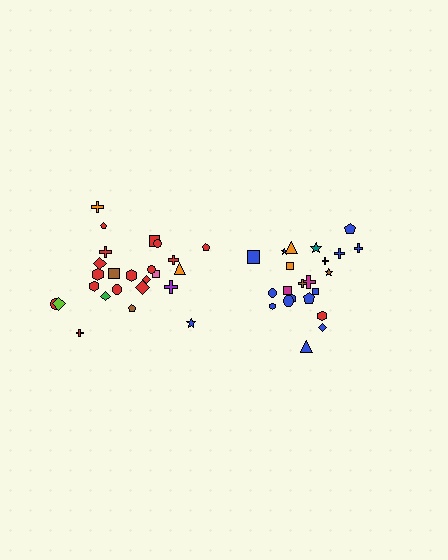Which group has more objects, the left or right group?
The left group.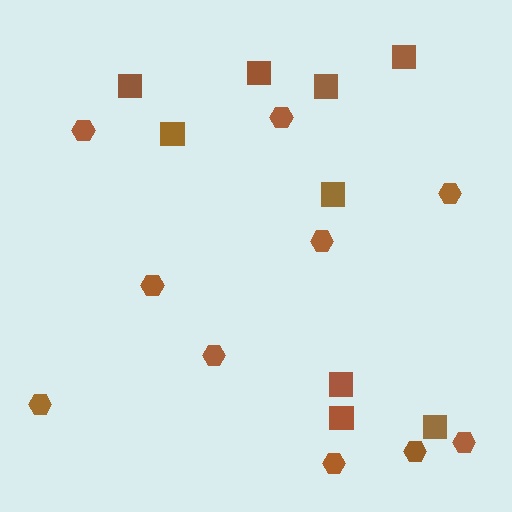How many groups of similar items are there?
There are 2 groups: one group of squares (9) and one group of hexagons (10).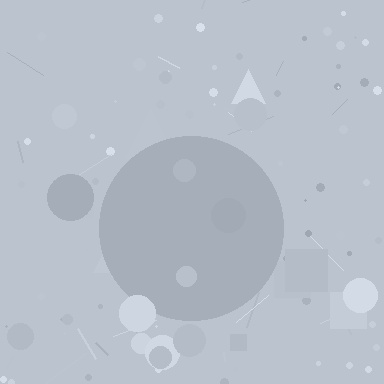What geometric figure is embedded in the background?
A circle is embedded in the background.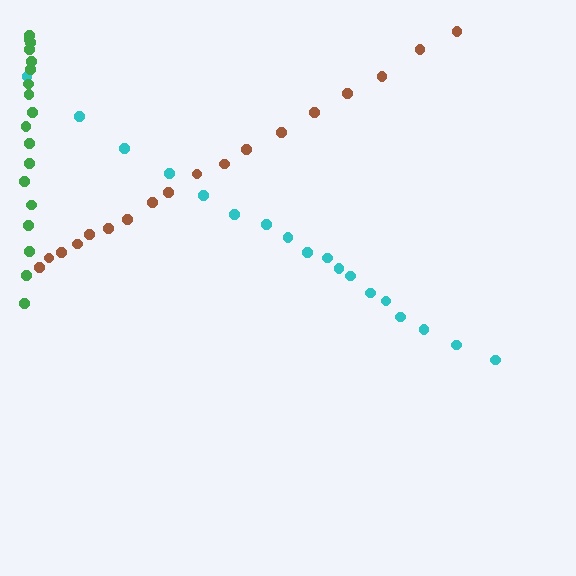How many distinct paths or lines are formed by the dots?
There are 3 distinct paths.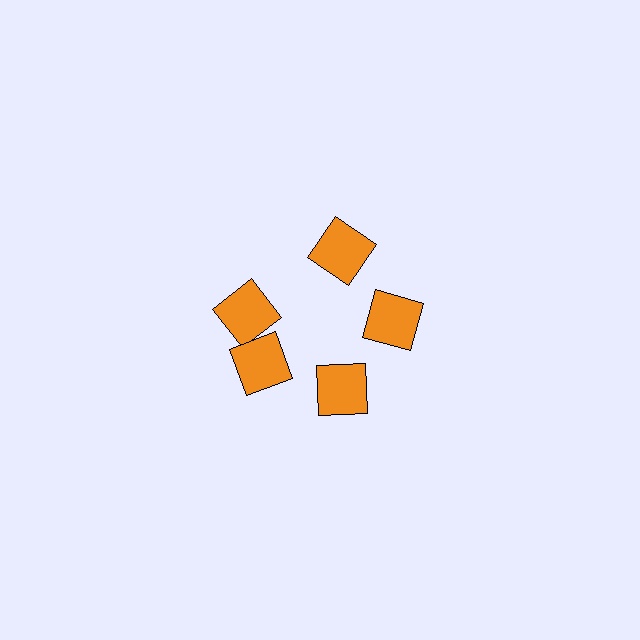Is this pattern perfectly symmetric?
No. The 5 orange squares are arranged in a ring, but one element near the 10 o'clock position is rotated out of alignment along the ring, breaking the 5-fold rotational symmetry.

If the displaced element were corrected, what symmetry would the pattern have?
It would have 5-fold rotational symmetry — the pattern would map onto itself every 72 degrees.